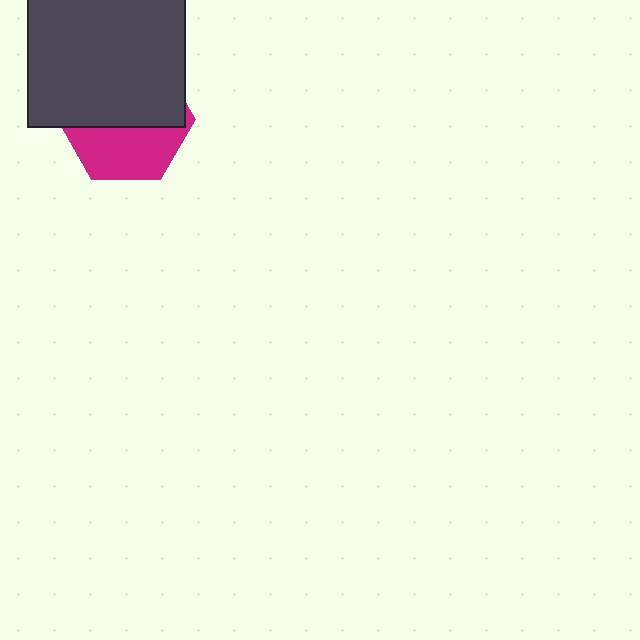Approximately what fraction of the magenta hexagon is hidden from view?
Roughly 57% of the magenta hexagon is hidden behind the dark gray square.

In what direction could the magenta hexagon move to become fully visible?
The magenta hexagon could move down. That would shift it out from behind the dark gray square entirely.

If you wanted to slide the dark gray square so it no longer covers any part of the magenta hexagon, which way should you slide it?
Slide it up — that is the most direct way to separate the two shapes.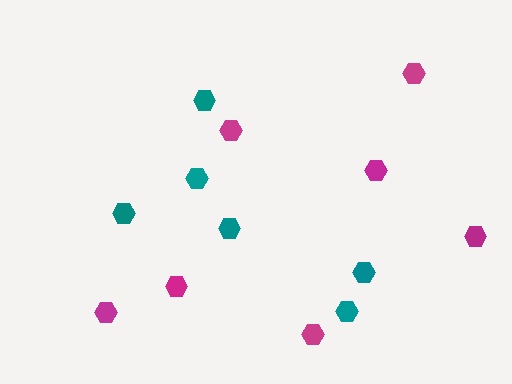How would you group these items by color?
There are 2 groups: one group of magenta hexagons (7) and one group of teal hexagons (6).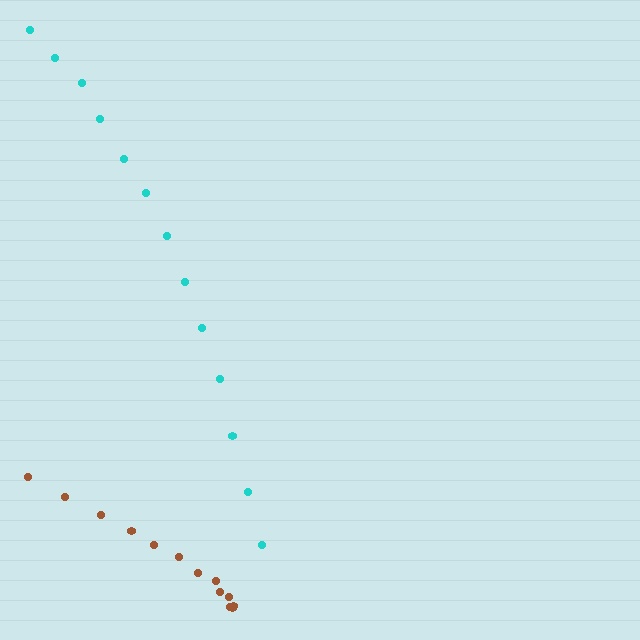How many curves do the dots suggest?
There are 2 distinct paths.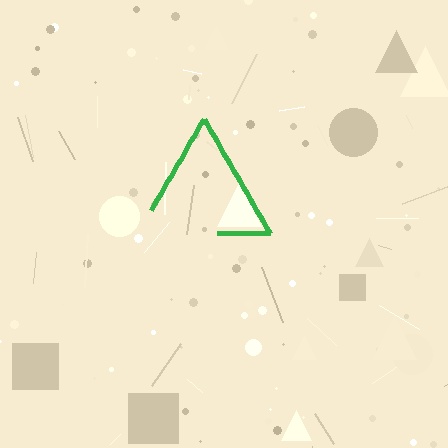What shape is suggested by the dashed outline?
The dashed outline suggests a triangle.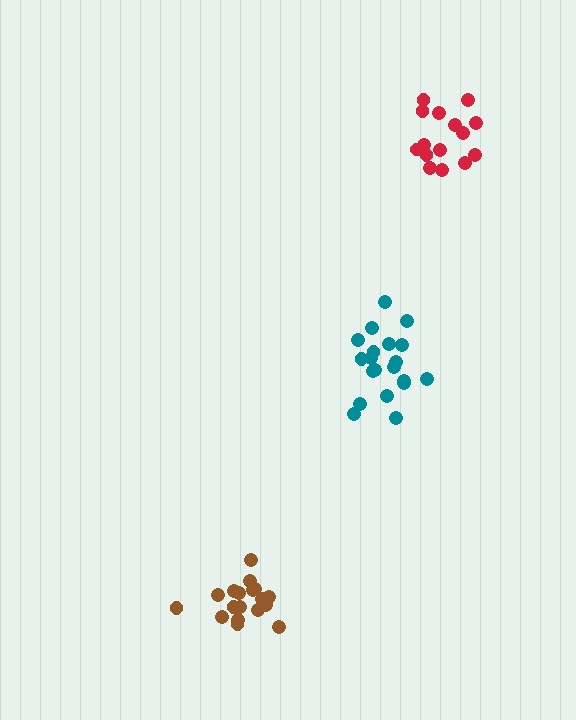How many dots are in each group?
Group 1: 18 dots, Group 2: 20 dots, Group 3: 15 dots (53 total).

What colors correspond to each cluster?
The clusters are colored: brown, teal, red.